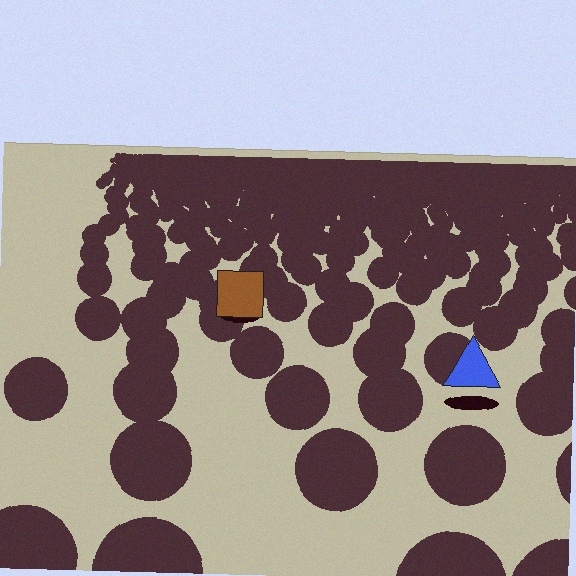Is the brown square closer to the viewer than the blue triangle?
No. The blue triangle is closer — you can tell from the texture gradient: the ground texture is coarser near it.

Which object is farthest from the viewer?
The brown square is farthest from the viewer. It appears smaller and the ground texture around it is denser.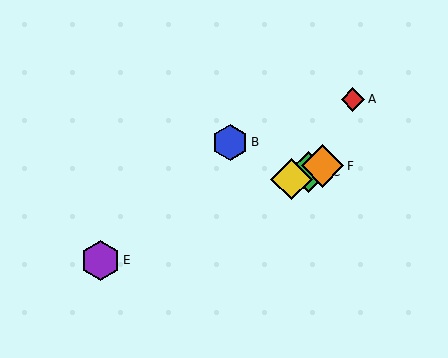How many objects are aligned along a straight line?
4 objects (C, D, E, F) are aligned along a straight line.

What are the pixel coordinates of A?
Object A is at (353, 99).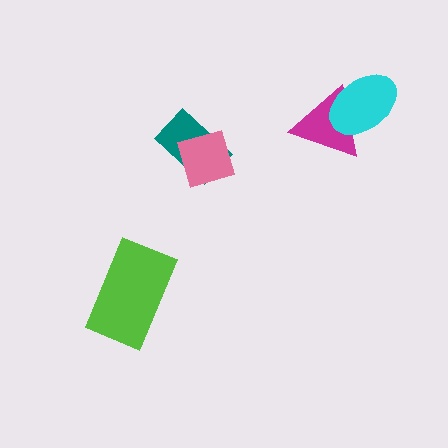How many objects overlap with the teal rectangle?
1 object overlaps with the teal rectangle.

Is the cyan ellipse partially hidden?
No, no other shape covers it.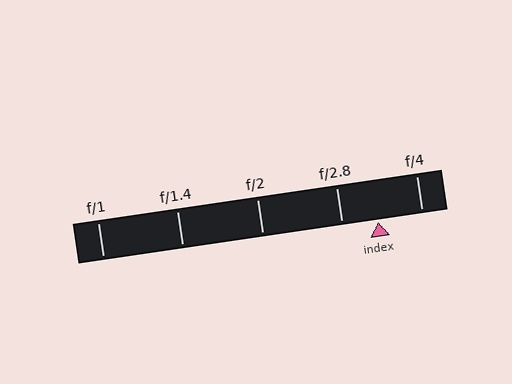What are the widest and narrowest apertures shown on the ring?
The widest aperture shown is f/1 and the narrowest is f/4.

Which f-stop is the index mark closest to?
The index mark is closest to f/2.8.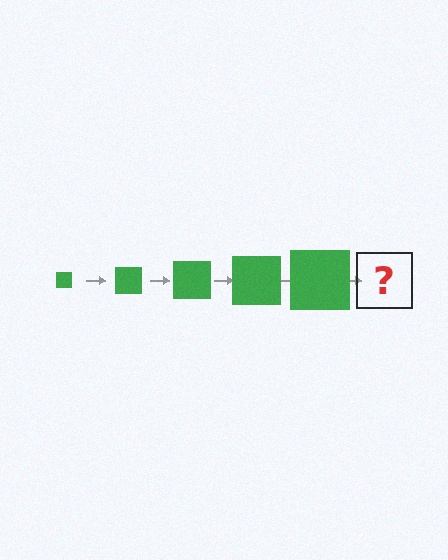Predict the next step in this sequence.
The next step is a green square, larger than the previous one.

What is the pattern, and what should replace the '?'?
The pattern is that the square gets progressively larger each step. The '?' should be a green square, larger than the previous one.